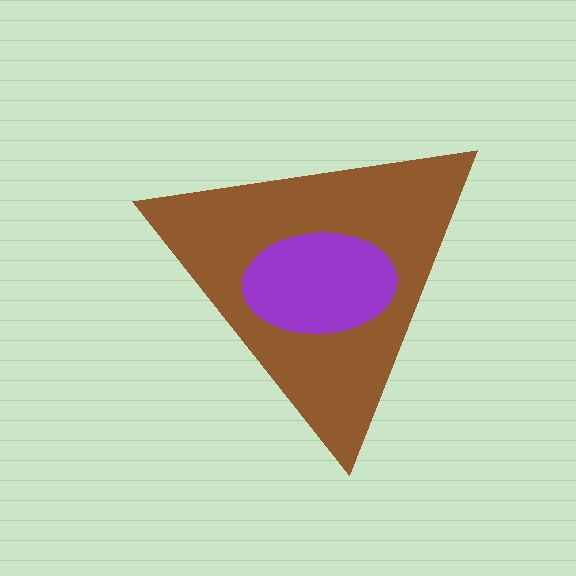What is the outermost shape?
The brown triangle.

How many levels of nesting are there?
2.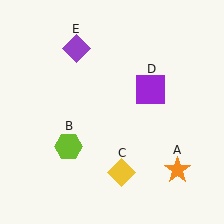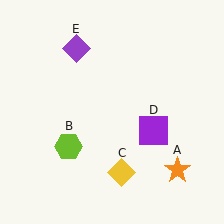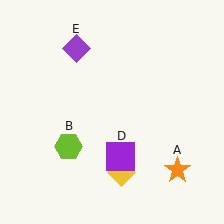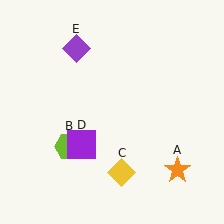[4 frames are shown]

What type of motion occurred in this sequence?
The purple square (object D) rotated clockwise around the center of the scene.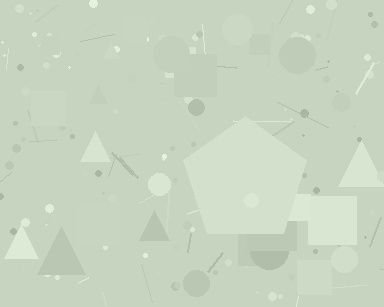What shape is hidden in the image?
A pentagon is hidden in the image.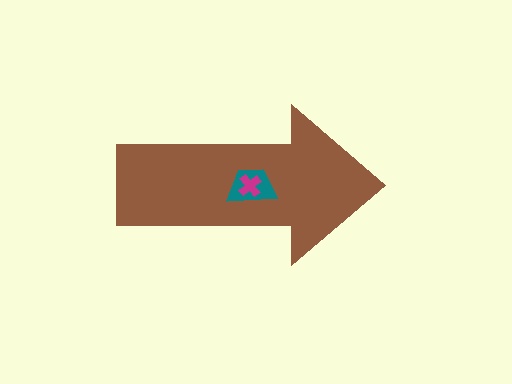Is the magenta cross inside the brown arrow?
Yes.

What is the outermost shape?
The brown arrow.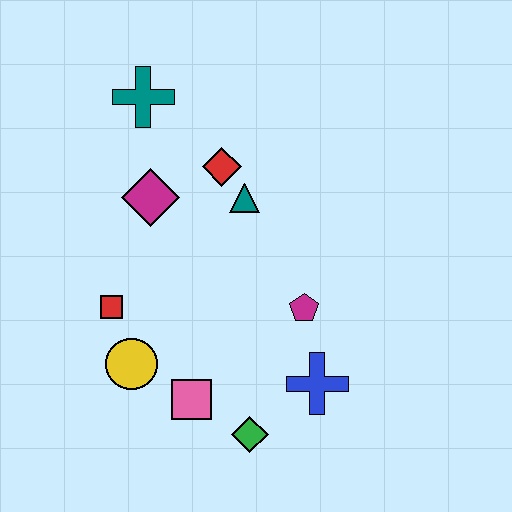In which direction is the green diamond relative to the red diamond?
The green diamond is below the red diamond.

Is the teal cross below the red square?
No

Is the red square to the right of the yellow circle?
No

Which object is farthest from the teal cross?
The green diamond is farthest from the teal cross.